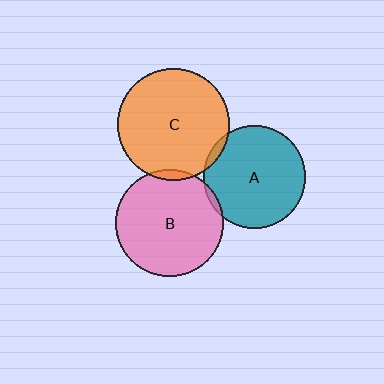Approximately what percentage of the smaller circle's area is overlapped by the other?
Approximately 5%.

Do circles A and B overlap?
Yes.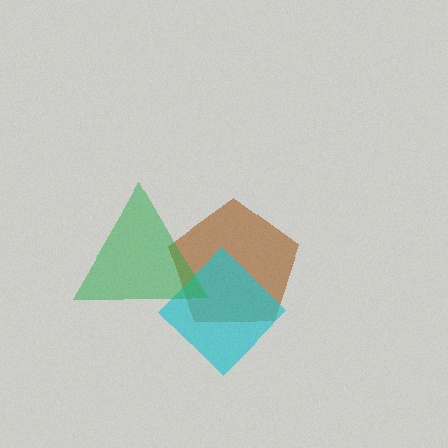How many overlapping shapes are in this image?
There are 3 overlapping shapes in the image.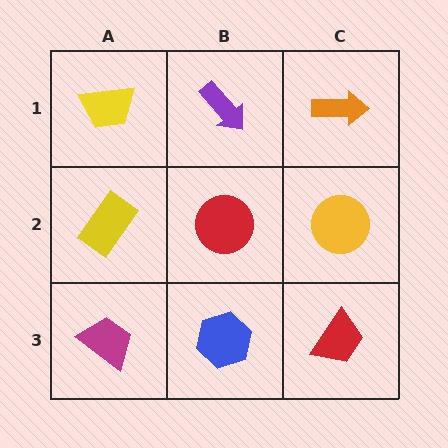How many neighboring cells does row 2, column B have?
4.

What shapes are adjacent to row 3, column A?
A yellow rectangle (row 2, column A), a blue hexagon (row 3, column B).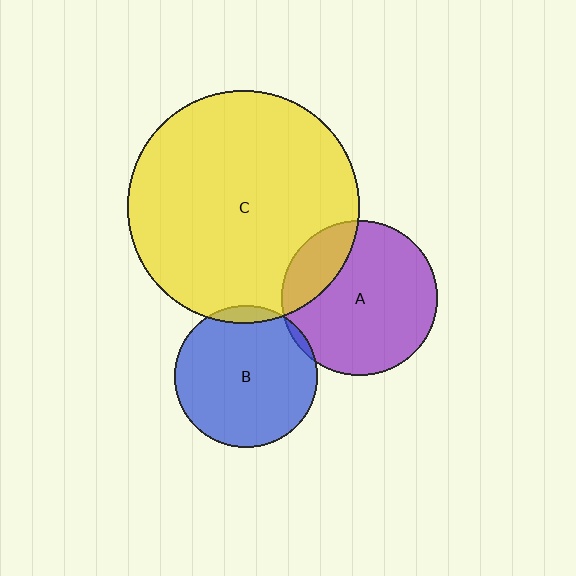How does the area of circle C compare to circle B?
Approximately 2.7 times.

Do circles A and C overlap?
Yes.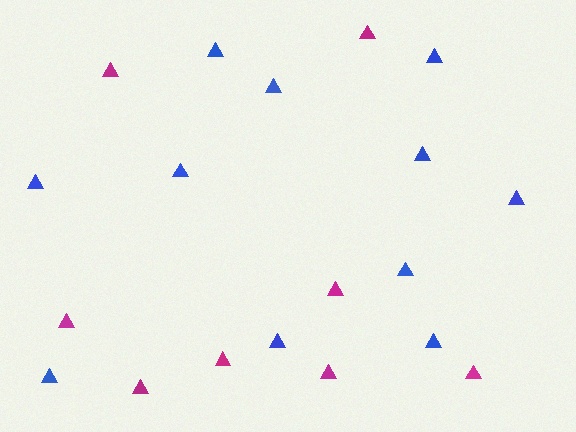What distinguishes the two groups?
There are 2 groups: one group of magenta triangles (8) and one group of blue triangles (11).